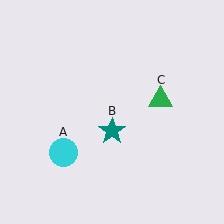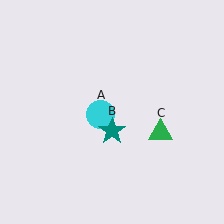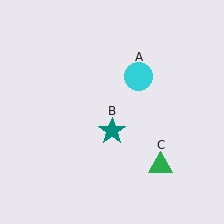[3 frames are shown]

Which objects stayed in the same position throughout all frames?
Teal star (object B) remained stationary.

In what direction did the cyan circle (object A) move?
The cyan circle (object A) moved up and to the right.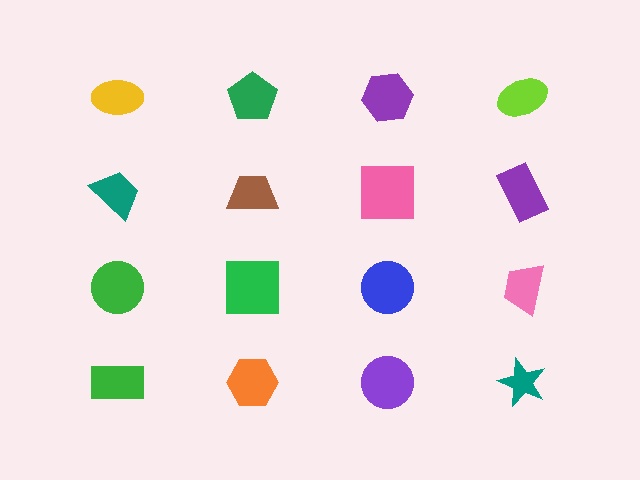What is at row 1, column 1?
A yellow ellipse.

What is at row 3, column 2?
A green square.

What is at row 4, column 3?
A purple circle.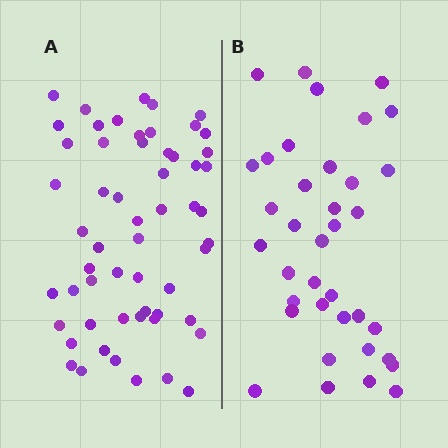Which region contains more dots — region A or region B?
Region A (the left region) has more dots.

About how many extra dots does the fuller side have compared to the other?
Region A has approximately 20 more dots than region B.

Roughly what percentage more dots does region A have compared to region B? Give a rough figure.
About 55% more.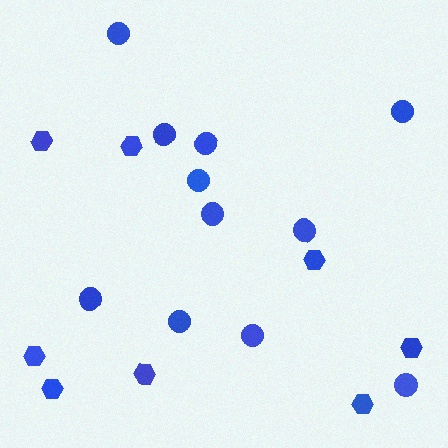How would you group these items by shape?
There are 2 groups: one group of hexagons (8) and one group of circles (11).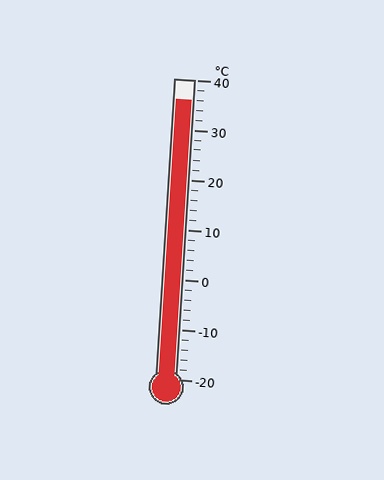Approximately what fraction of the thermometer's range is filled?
The thermometer is filled to approximately 95% of its range.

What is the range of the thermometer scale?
The thermometer scale ranges from -20°C to 40°C.